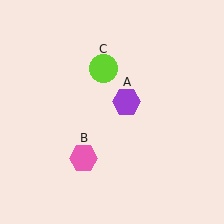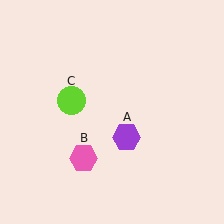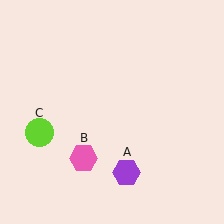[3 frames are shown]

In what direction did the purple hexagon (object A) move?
The purple hexagon (object A) moved down.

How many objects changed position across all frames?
2 objects changed position: purple hexagon (object A), lime circle (object C).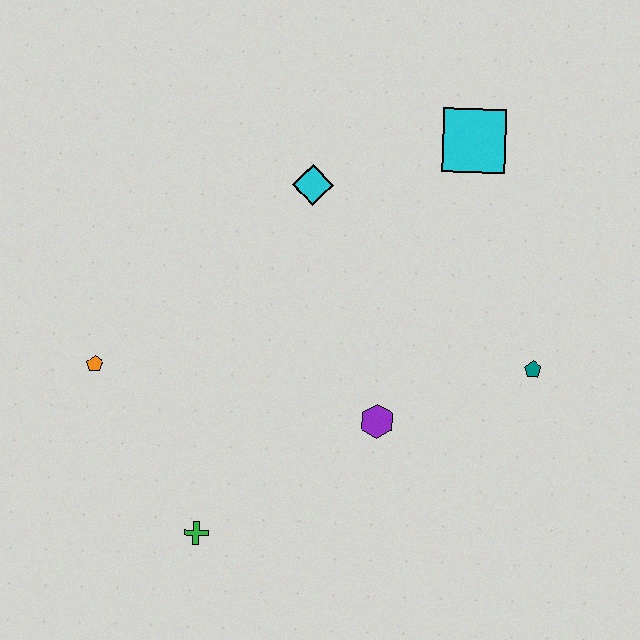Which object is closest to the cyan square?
The cyan diamond is closest to the cyan square.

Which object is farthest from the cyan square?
The green cross is farthest from the cyan square.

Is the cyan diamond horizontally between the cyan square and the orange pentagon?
Yes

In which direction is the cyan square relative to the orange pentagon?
The cyan square is to the right of the orange pentagon.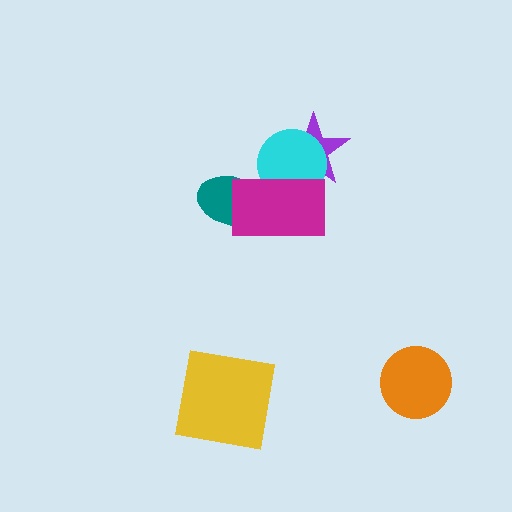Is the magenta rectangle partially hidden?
No, no other shape covers it.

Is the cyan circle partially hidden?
Yes, it is partially covered by another shape.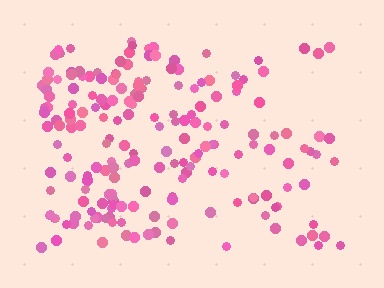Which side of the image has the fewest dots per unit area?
The right.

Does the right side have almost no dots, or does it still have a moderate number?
Still a moderate number, just noticeably fewer than the left.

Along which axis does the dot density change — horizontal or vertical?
Horizontal.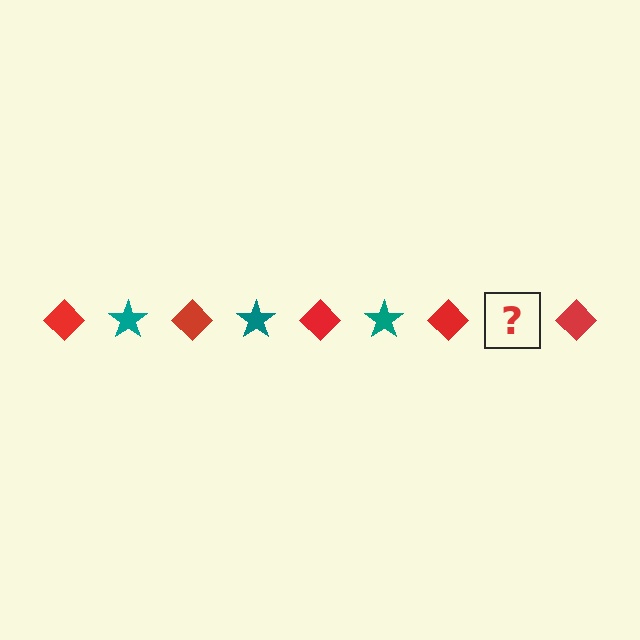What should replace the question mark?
The question mark should be replaced with a teal star.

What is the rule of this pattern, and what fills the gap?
The rule is that the pattern alternates between red diamond and teal star. The gap should be filled with a teal star.